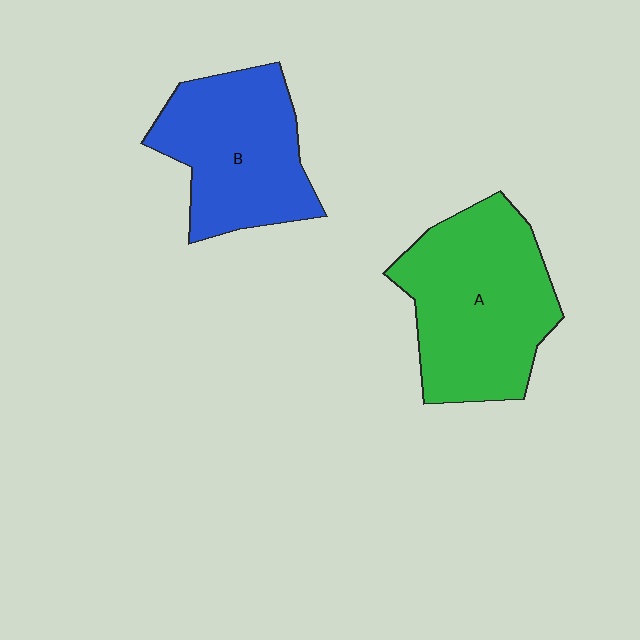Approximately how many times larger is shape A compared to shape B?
Approximately 1.2 times.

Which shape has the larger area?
Shape A (green).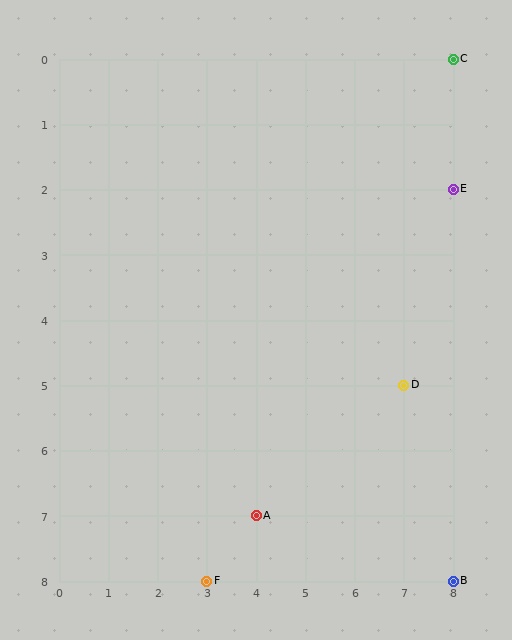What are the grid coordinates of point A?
Point A is at grid coordinates (4, 7).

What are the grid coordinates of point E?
Point E is at grid coordinates (8, 2).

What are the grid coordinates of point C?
Point C is at grid coordinates (8, 0).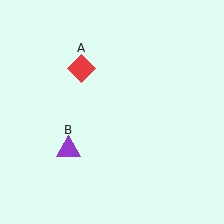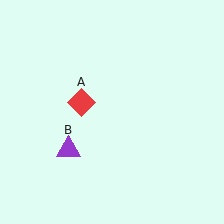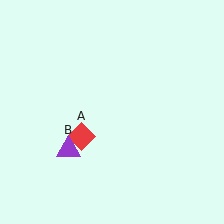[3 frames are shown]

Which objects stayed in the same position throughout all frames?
Purple triangle (object B) remained stationary.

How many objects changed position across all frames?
1 object changed position: red diamond (object A).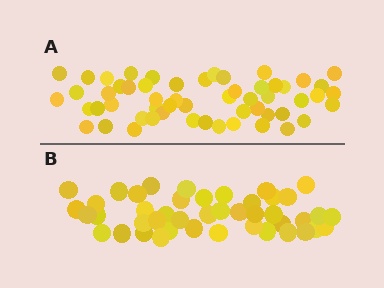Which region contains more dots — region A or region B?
Region A (the top region) has more dots.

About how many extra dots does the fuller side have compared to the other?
Region A has roughly 12 or so more dots than region B.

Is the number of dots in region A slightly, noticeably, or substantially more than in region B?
Region A has noticeably more, but not dramatically so. The ratio is roughly 1.2 to 1.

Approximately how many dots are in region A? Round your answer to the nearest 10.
About 60 dots. (The exact count is 55, which rounds to 60.)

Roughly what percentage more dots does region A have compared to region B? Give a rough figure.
About 25% more.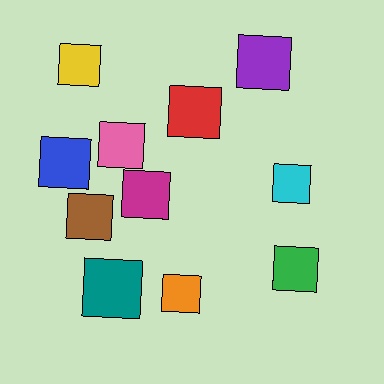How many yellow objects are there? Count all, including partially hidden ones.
There is 1 yellow object.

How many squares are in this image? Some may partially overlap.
There are 11 squares.